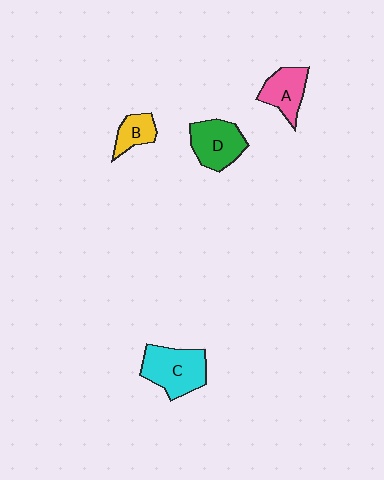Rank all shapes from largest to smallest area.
From largest to smallest: C (cyan), D (green), A (pink), B (yellow).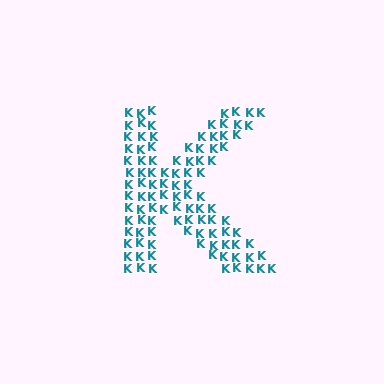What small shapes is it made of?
It is made of small letter K's.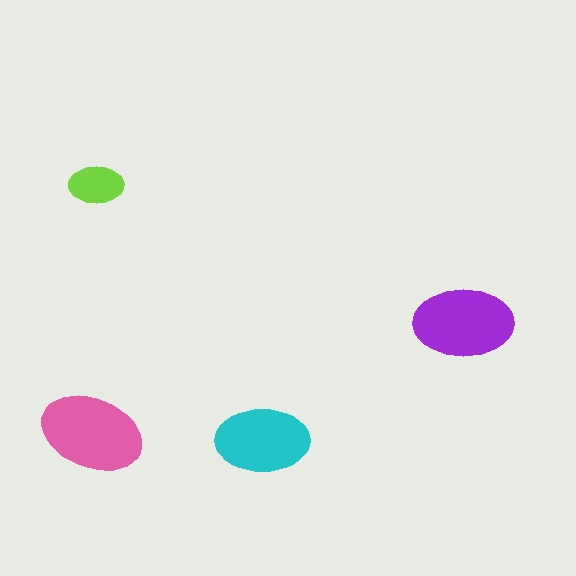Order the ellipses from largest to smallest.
the pink one, the purple one, the cyan one, the lime one.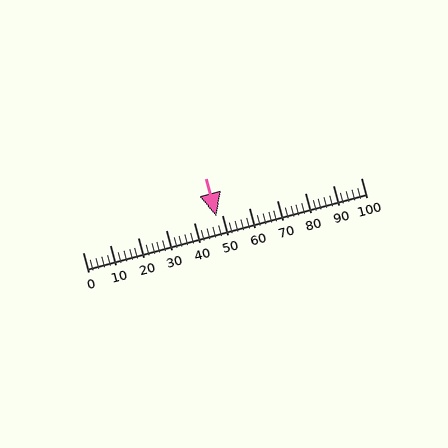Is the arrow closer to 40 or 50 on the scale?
The arrow is closer to 50.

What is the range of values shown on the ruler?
The ruler shows values from 0 to 100.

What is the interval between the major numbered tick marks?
The major tick marks are spaced 10 units apart.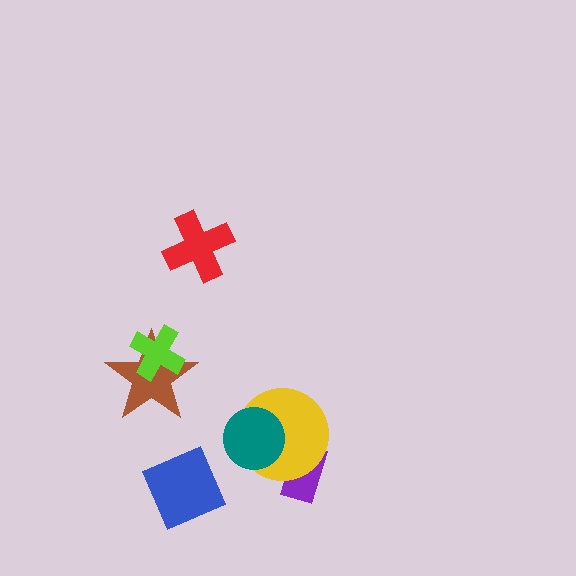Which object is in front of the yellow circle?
The teal circle is in front of the yellow circle.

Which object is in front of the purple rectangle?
The yellow circle is in front of the purple rectangle.